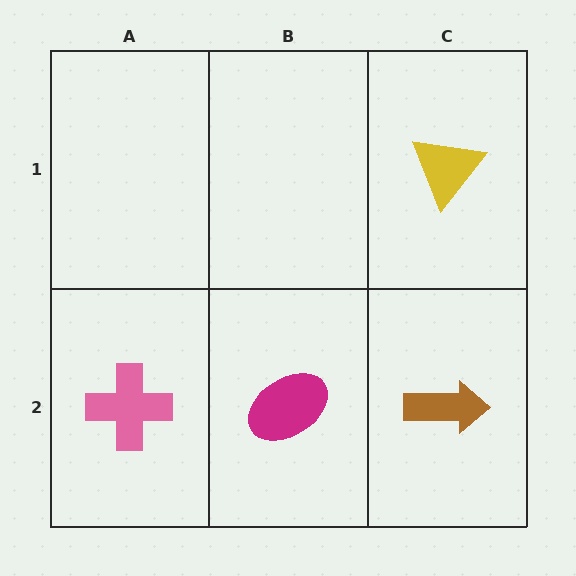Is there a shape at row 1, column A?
No, that cell is empty.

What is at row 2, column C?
A brown arrow.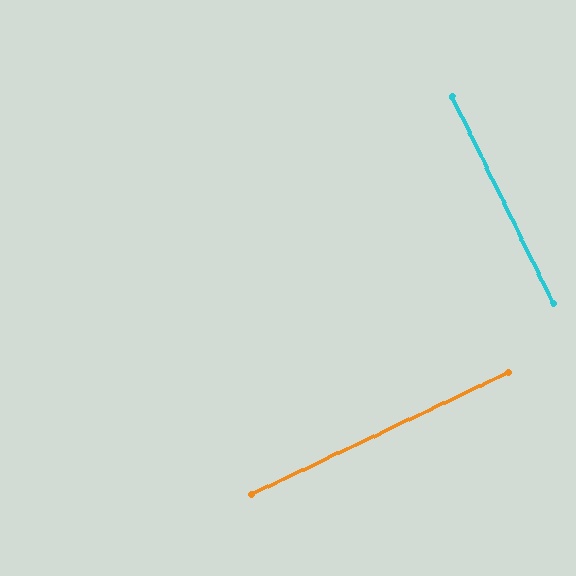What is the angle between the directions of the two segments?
Approximately 90 degrees.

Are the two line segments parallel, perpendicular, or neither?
Perpendicular — they meet at approximately 90°.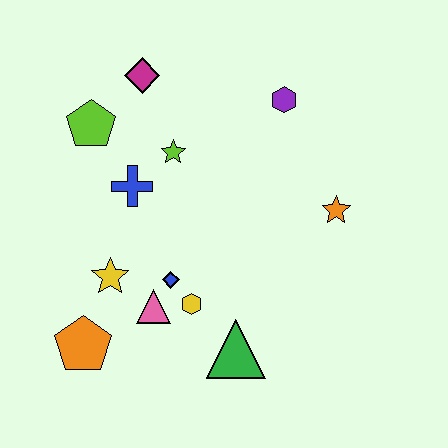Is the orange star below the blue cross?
Yes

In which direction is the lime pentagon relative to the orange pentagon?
The lime pentagon is above the orange pentagon.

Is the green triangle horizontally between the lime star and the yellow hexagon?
No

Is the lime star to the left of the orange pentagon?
No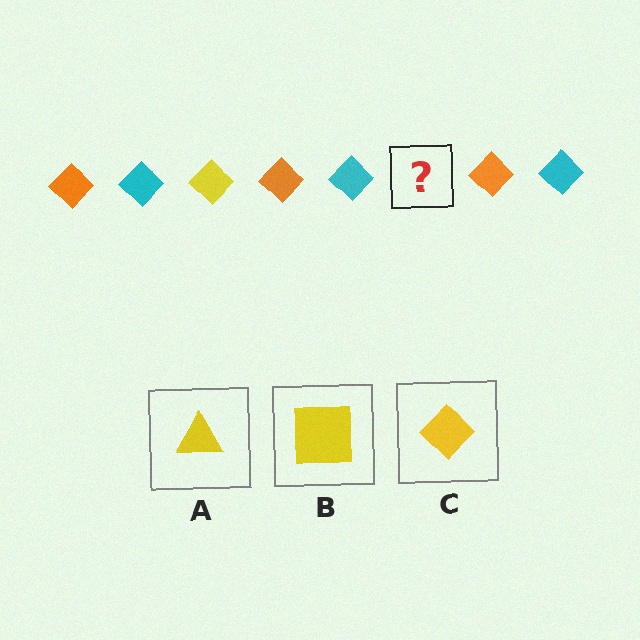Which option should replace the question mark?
Option C.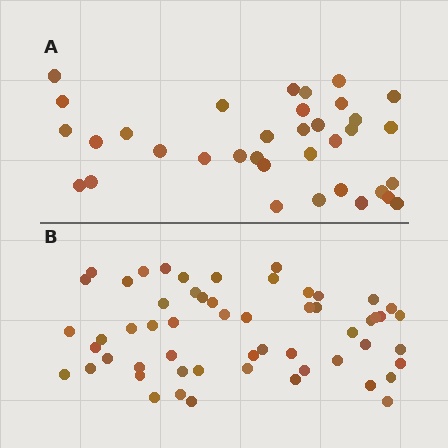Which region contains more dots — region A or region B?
Region B (the bottom region) has more dots.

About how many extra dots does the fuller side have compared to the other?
Region B has approximately 20 more dots than region A.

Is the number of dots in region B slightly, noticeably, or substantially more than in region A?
Region B has substantially more. The ratio is roughly 1.6 to 1.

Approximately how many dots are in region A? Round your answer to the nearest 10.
About 40 dots. (The exact count is 35, which rounds to 40.)